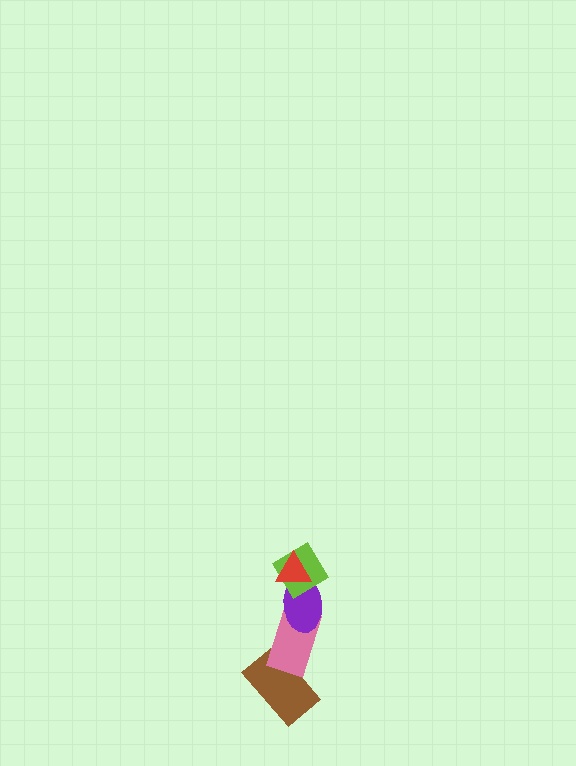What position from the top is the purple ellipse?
The purple ellipse is 3rd from the top.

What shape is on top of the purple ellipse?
The lime diamond is on top of the purple ellipse.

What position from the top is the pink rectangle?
The pink rectangle is 4th from the top.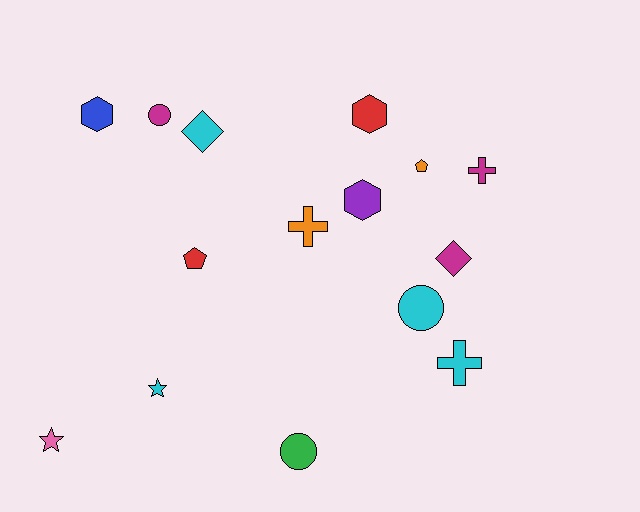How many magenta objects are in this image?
There are 3 magenta objects.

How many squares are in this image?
There are no squares.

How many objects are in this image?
There are 15 objects.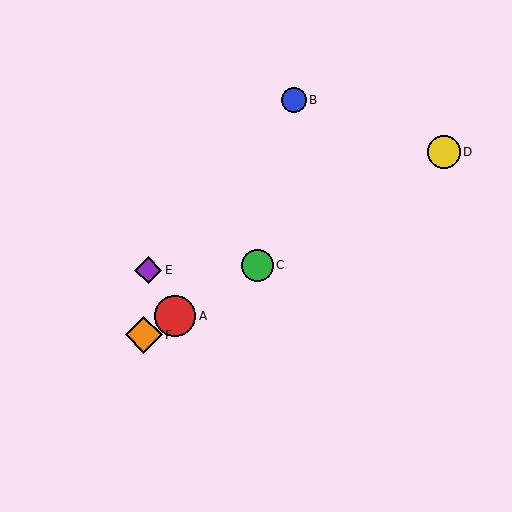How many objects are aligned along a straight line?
4 objects (A, C, D, F) are aligned along a straight line.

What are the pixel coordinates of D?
Object D is at (444, 152).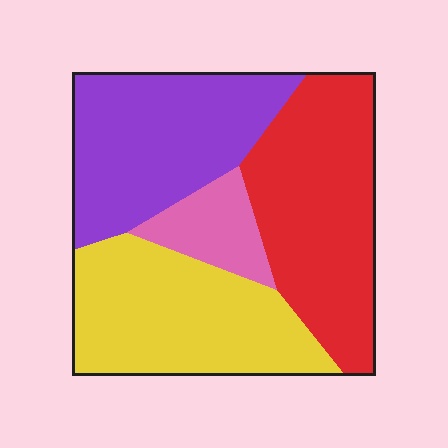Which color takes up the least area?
Pink, at roughly 10%.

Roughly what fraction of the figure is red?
Red takes up between a quarter and a half of the figure.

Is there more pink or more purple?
Purple.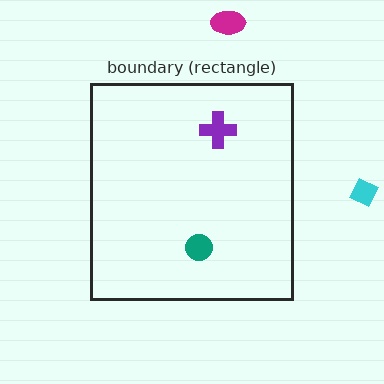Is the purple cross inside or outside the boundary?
Inside.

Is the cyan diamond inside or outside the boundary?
Outside.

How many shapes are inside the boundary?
2 inside, 2 outside.